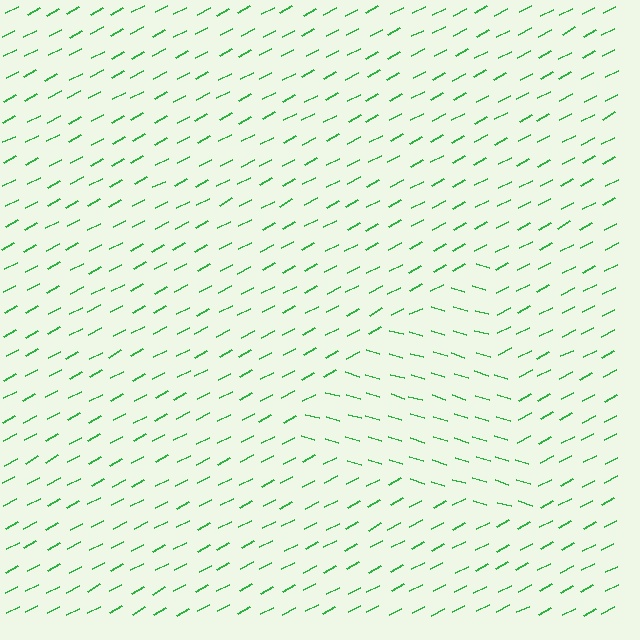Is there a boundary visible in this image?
Yes, there is a texture boundary formed by a change in line orientation.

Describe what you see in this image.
The image is filled with small green line segments. A triangle region in the image has lines oriented differently from the surrounding lines, creating a visible texture boundary.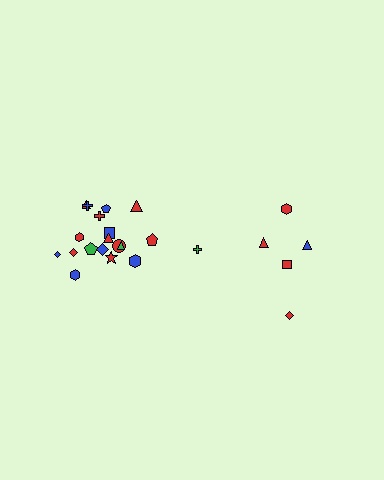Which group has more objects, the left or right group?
The left group.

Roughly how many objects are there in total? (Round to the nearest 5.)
Roughly 25 objects in total.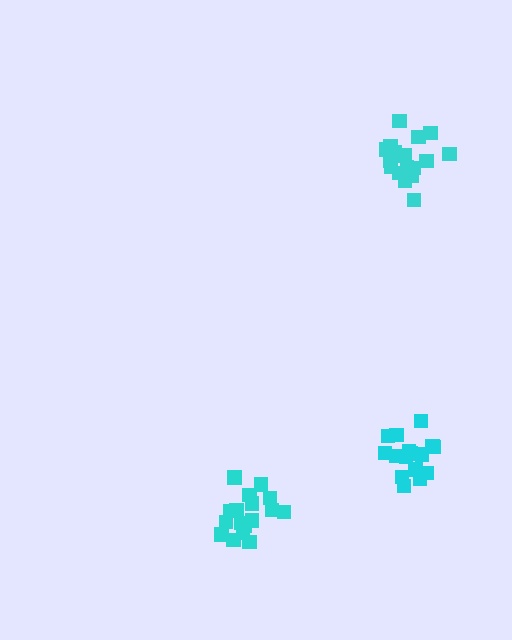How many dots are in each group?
Group 1: 17 dots, Group 2: 17 dots, Group 3: 17 dots (51 total).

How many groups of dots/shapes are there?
There are 3 groups.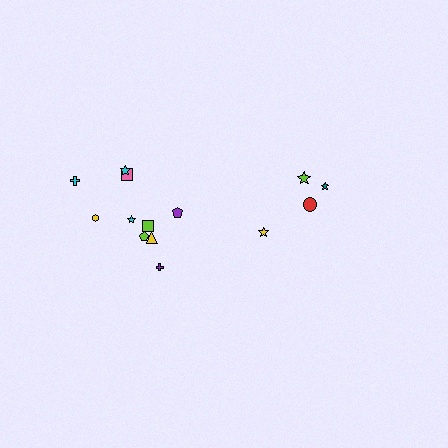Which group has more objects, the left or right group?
The left group.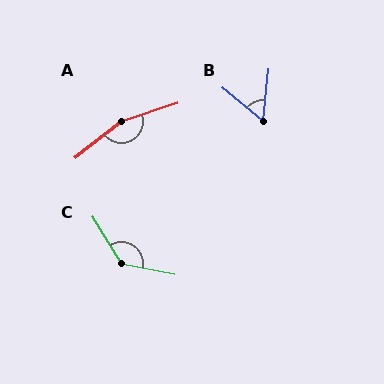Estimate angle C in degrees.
Approximately 133 degrees.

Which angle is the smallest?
B, at approximately 55 degrees.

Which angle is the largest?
A, at approximately 160 degrees.